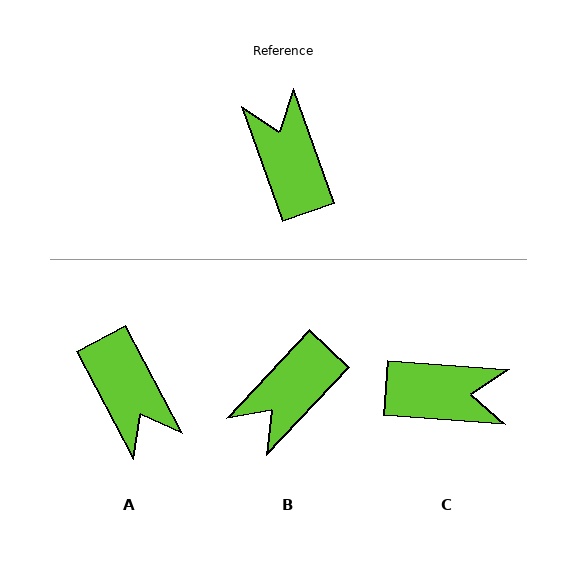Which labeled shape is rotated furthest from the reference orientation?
A, about 172 degrees away.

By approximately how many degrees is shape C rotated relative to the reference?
Approximately 114 degrees clockwise.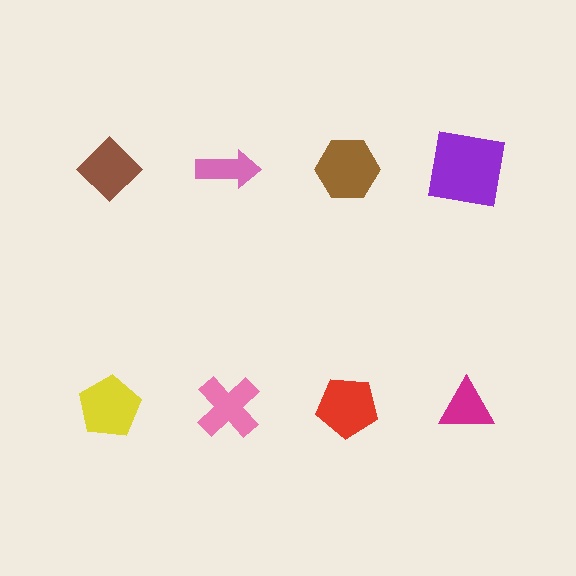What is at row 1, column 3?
A brown hexagon.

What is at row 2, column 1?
A yellow pentagon.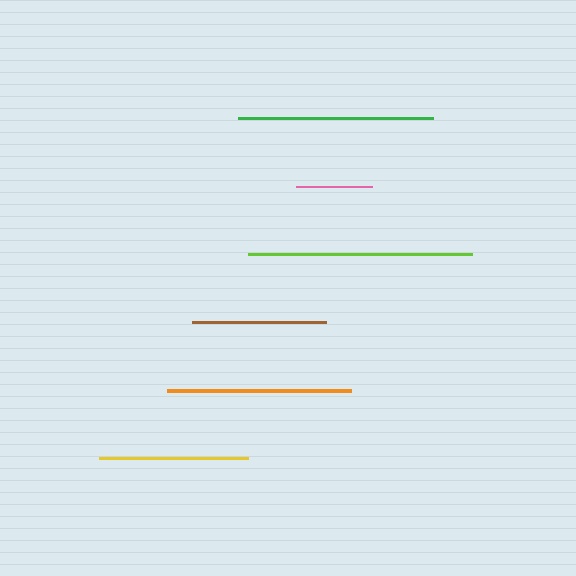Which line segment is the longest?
The lime line is the longest at approximately 225 pixels.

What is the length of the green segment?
The green segment is approximately 195 pixels long.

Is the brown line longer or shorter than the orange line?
The orange line is longer than the brown line.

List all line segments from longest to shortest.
From longest to shortest: lime, green, orange, yellow, brown, pink.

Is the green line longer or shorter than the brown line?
The green line is longer than the brown line.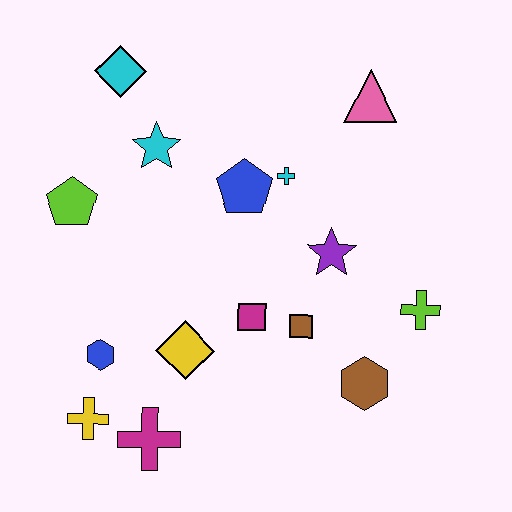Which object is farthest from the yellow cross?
The pink triangle is farthest from the yellow cross.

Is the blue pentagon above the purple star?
Yes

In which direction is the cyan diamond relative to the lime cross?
The cyan diamond is to the left of the lime cross.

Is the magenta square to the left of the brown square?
Yes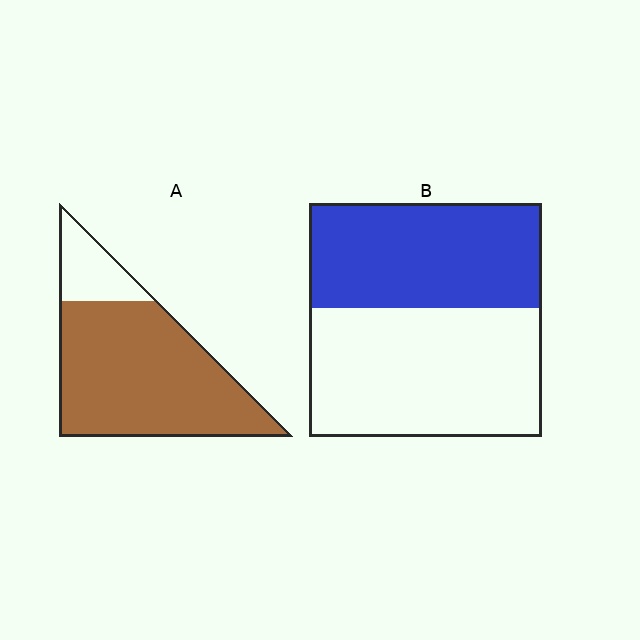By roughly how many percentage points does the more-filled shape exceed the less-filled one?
By roughly 35 percentage points (A over B).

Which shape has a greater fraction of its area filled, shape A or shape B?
Shape A.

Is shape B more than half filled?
No.